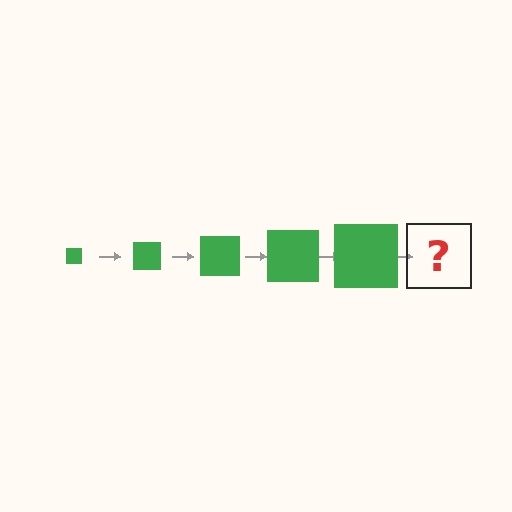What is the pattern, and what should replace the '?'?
The pattern is that the square gets progressively larger each step. The '?' should be a green square, larger than the previous one.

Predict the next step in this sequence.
The next step is a green square, larger than the previous one.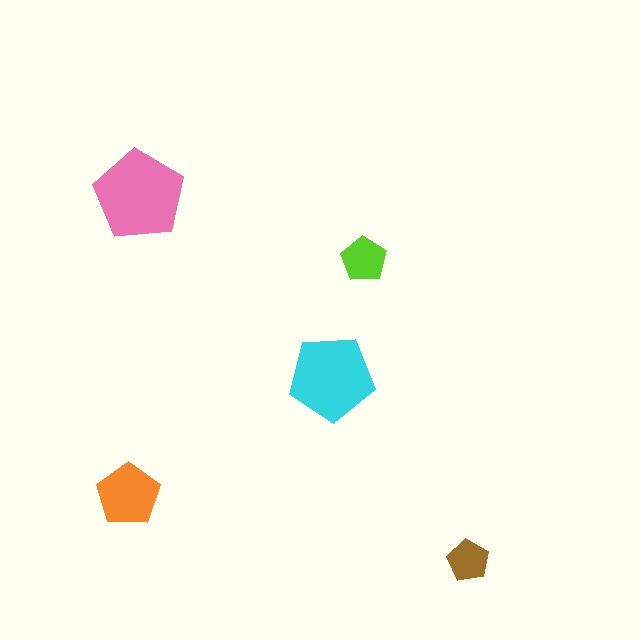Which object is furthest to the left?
The orange pentagon is leftmost.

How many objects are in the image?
There are 5 objects in the image.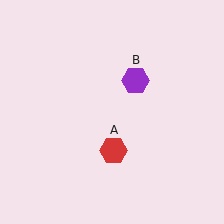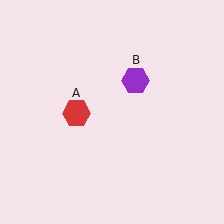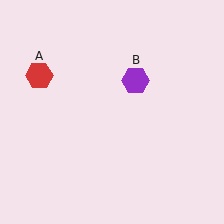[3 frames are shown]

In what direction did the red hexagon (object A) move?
The red hexagon (object A) moved up and to the left.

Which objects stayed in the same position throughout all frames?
Purple hexagon (object B) remained stationary.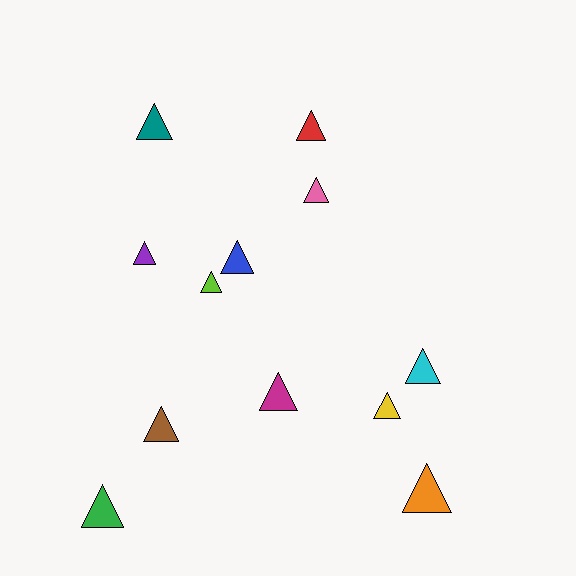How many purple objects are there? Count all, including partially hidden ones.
There is 1 purple object.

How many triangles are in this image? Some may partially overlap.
There are 12 triangles.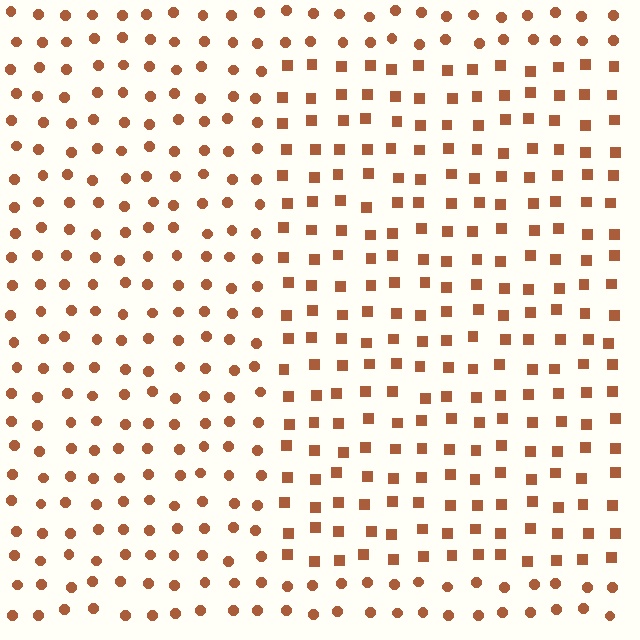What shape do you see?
I see a rectangle.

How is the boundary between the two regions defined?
The boundary is defined by a change in element shape: squares inside vs. circles outside. All elements share the same color and spacing.